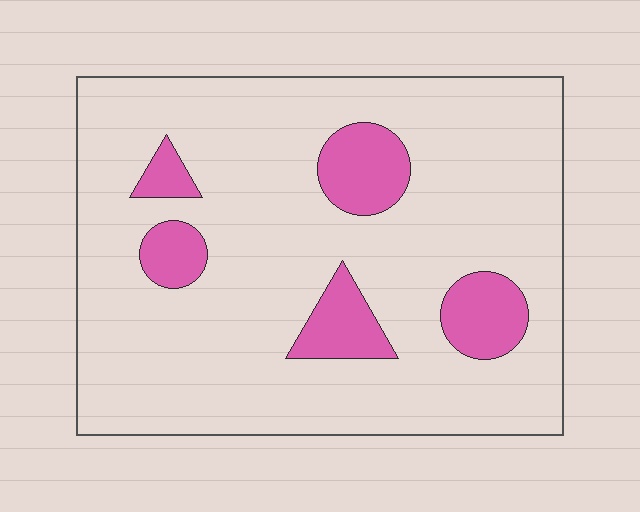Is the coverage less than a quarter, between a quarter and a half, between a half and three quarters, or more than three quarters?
Less than a quarter.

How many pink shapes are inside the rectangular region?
5.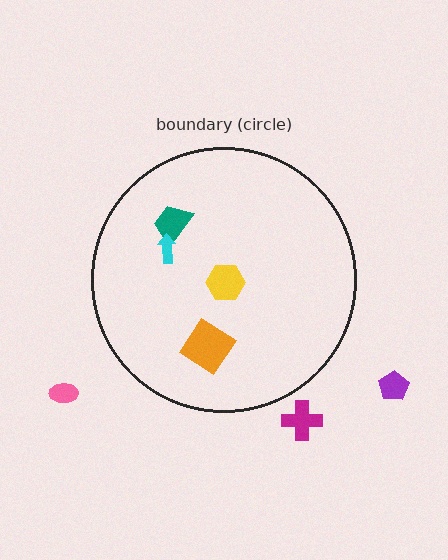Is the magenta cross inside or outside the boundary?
Outside.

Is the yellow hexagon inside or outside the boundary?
Inside.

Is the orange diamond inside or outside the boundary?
Inside.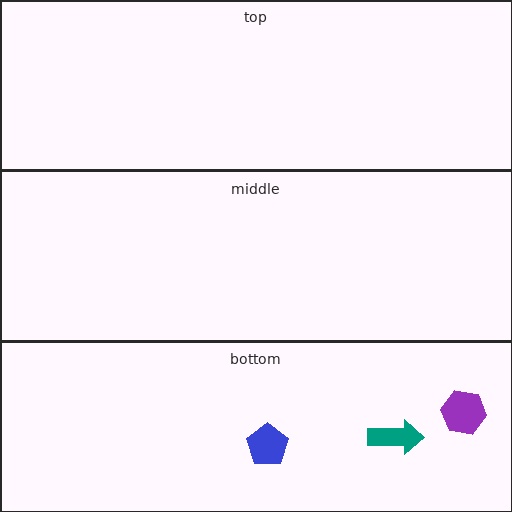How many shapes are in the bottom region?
3.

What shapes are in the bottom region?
The purple hexagon, the blue pentagon, the teal arrow.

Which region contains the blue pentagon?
The bottom region.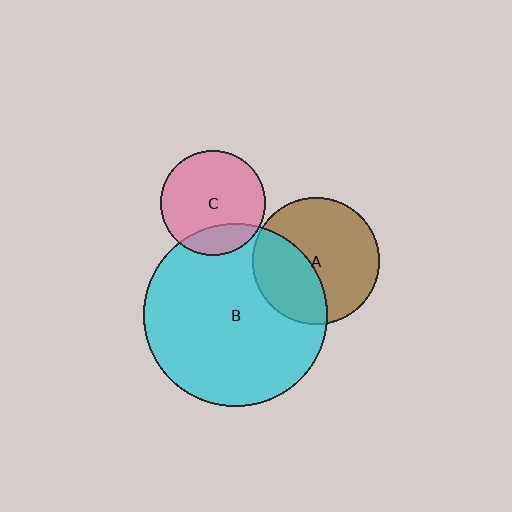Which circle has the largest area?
Circle B (cyan).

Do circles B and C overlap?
Yes.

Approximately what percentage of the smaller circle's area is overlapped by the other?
Approximately 20%.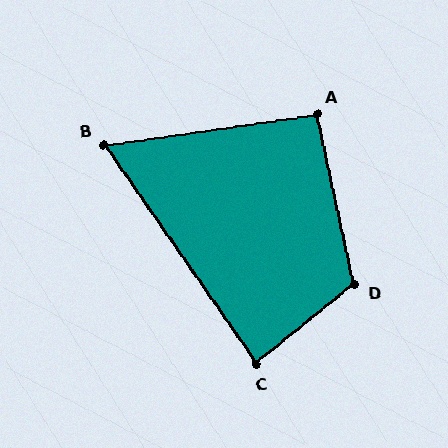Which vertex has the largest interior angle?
D, at approximately 117 degrees.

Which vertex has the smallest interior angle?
B, at approximately 63 degrees.